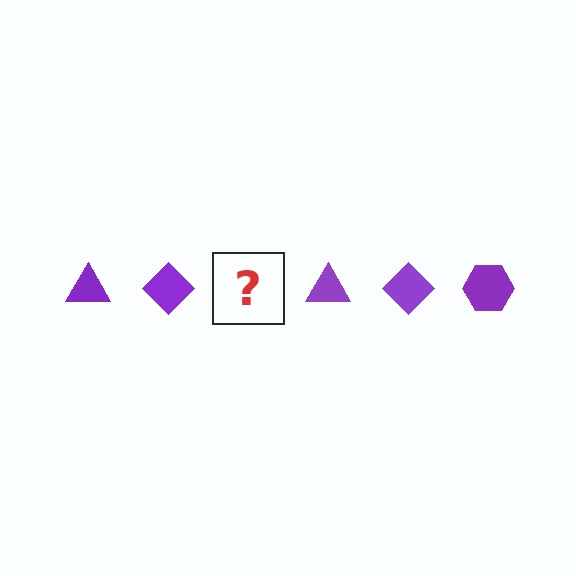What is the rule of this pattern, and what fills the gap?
The rule is that the pattern cycles through triangle, diamond, hexagon shapes in purple. The gap should be filled with a purple hexagon.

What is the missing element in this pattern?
The missing element is a purple hexagon.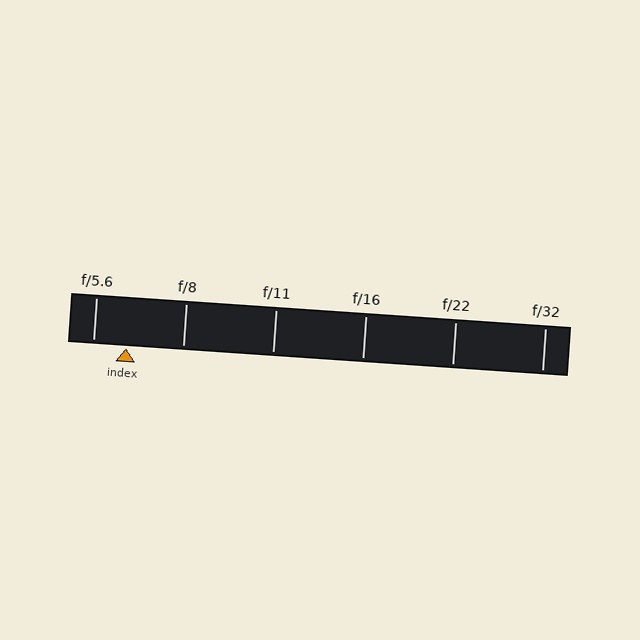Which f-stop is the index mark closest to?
The index mark is closest to f/5.6.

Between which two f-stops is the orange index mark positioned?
The index mark is between f/5.6 and f/8.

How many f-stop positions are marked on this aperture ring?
There are 6 f-stop positions marked.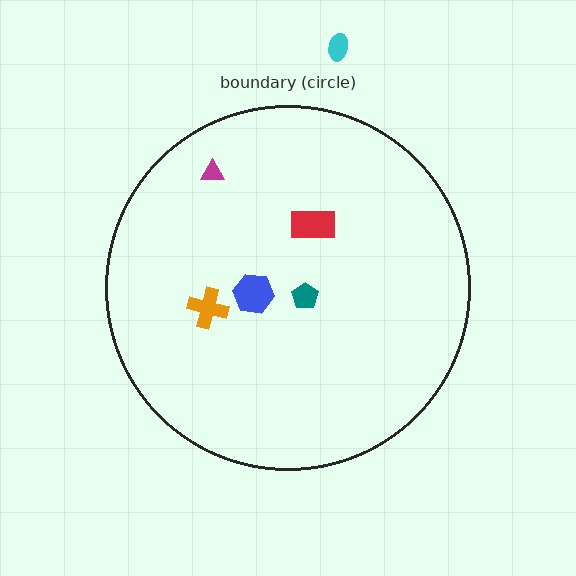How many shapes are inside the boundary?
5 inside, 1 outside.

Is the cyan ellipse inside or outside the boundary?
Outside.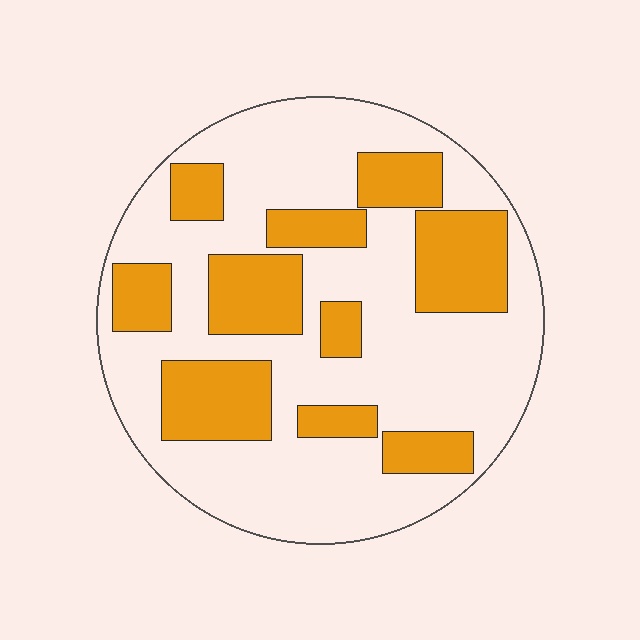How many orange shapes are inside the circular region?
10.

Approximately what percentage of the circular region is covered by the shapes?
Approximately 30%.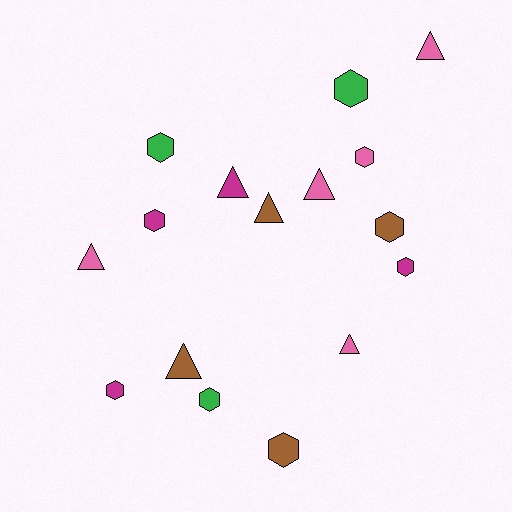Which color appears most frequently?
Pink, with 5 objects.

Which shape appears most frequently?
Hexagon, with 9 objects.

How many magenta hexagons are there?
There are 3 magenta hexagons.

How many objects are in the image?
There are 16 objects.